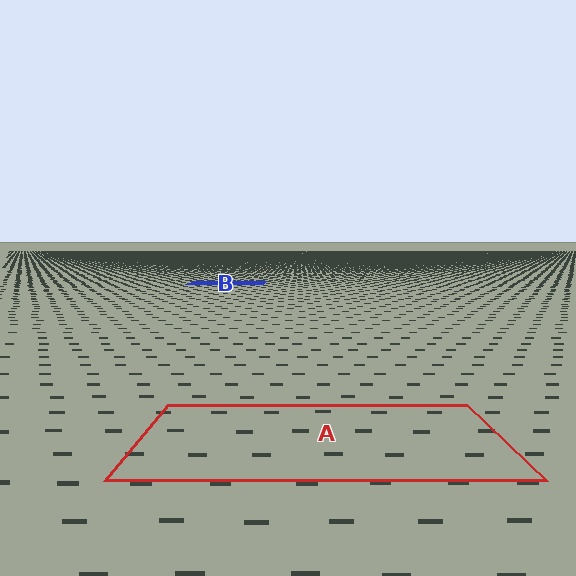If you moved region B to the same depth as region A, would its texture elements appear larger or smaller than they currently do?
They would appear larger. At a closer depth, the same texture elements are projected at a bigger on-screen size.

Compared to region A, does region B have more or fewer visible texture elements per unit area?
Region B has more texture elements per unit area — they are packed more densely because it is farther away.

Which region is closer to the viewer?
Region A is closer. The texture elements there are larger and more spread out.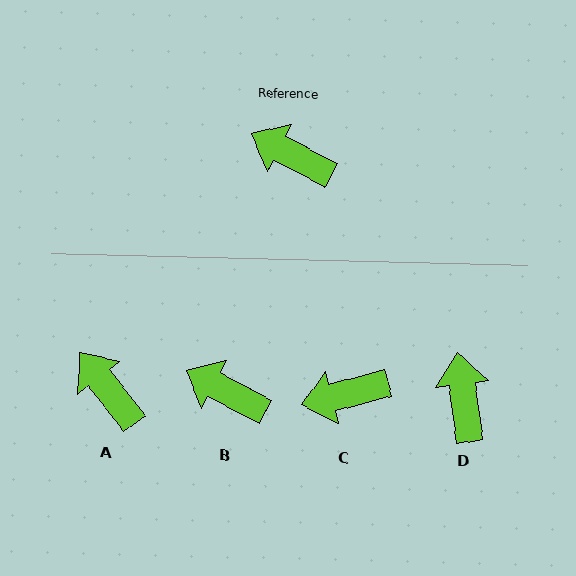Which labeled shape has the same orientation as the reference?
B.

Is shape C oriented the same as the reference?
No, it is off by about 42 degrees.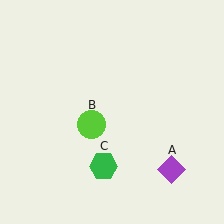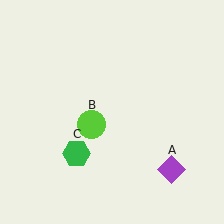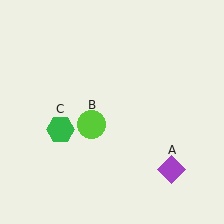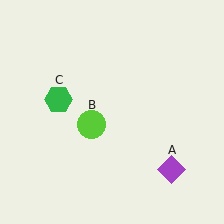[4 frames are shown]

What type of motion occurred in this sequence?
The green hexagon (object C) rotated clockwise around the center of the scene.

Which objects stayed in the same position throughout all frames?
Purple diamond (object A) and lime circle (object B) remained stationary.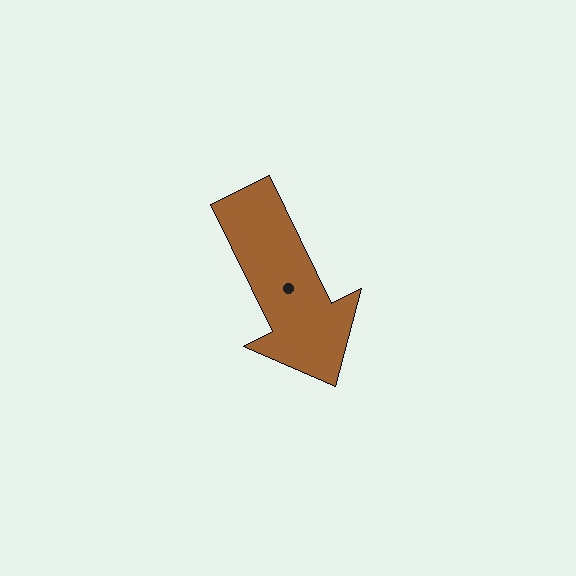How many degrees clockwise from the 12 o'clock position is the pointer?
Approximately 154 degrees.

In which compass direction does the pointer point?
Southeast.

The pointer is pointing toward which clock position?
Roughly 5 o'clock.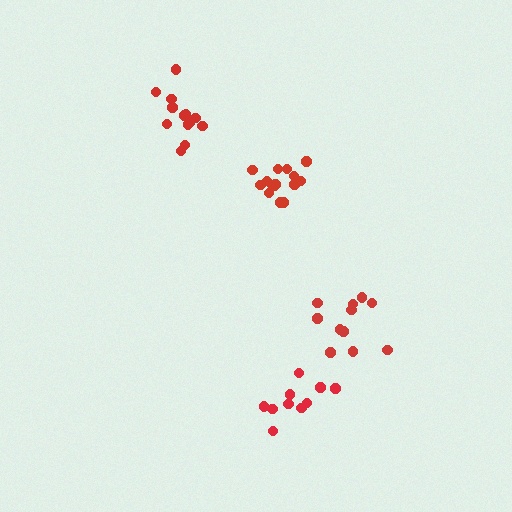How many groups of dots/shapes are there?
There are 4 groups.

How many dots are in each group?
Group 1: 16 dots, Group 2: 11 dots, Group 3: 10 dots, Group 4: 13 dots (50 total).